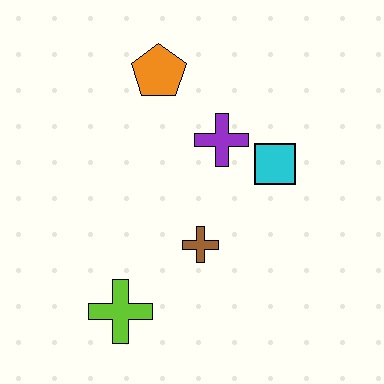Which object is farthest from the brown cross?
The orange pentagon is farthest from the brown cross.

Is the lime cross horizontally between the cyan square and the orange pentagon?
No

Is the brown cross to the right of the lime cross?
Yes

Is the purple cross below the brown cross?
No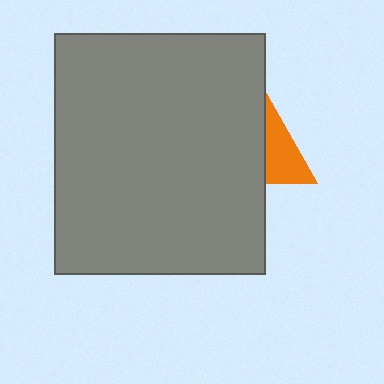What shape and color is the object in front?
The object in front is a gray rectangle.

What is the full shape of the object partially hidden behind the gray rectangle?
The partially hidden object is an orange triangle.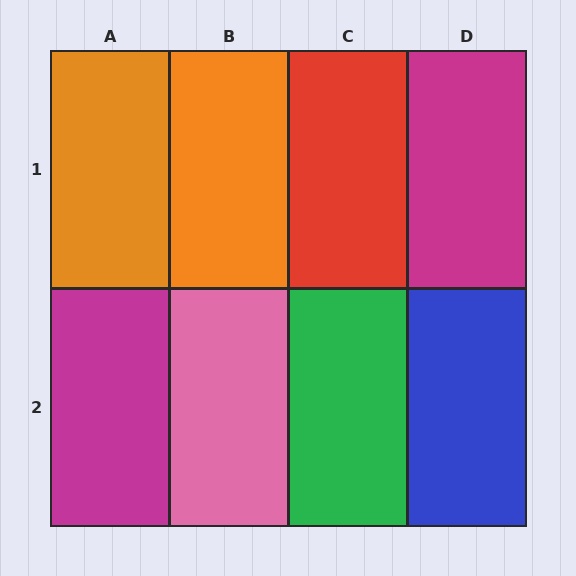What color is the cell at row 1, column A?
Orange.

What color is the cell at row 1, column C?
Red.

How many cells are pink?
1 cell is pink.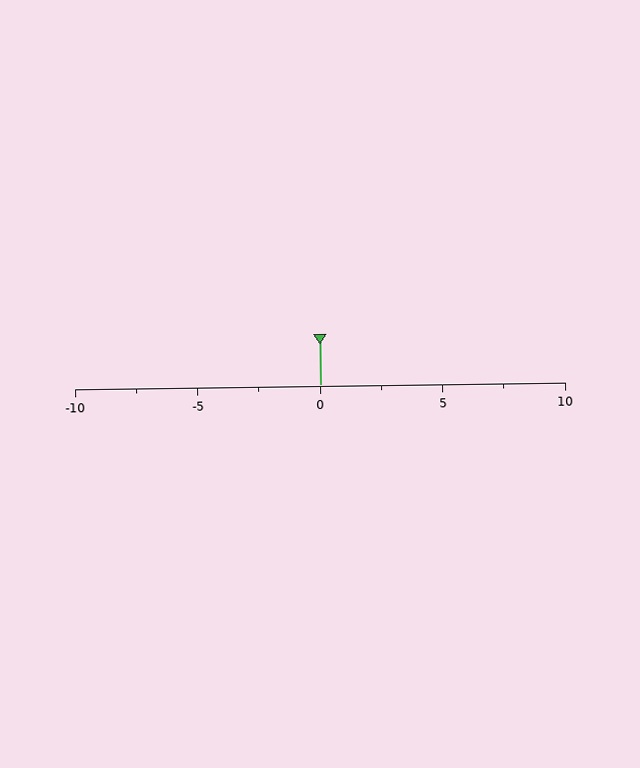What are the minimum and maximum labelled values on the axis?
The axis runs from -10 to 10.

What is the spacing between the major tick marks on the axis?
The major ticks are spaced 5 apart.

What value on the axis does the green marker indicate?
The marker indicates approximately 0.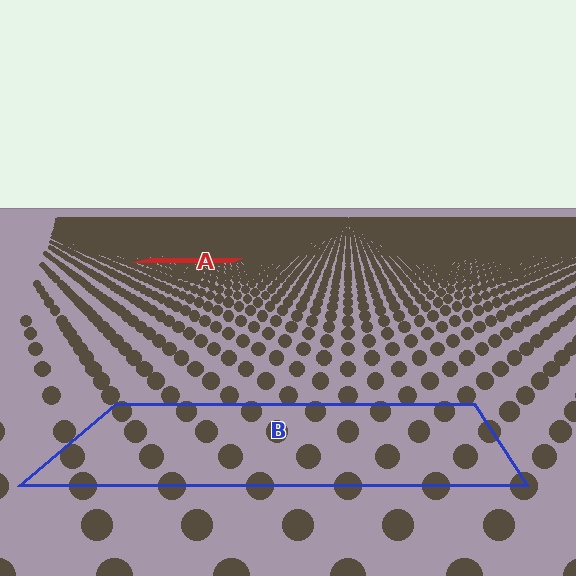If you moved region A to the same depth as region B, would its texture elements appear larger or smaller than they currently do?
They would appear larger. At a closer depth, the same texture elements are projected at a bigger on-screen size.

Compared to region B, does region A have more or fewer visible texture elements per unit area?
Region A has more texture elements per unit area — they are packed more densely because it is farther away.